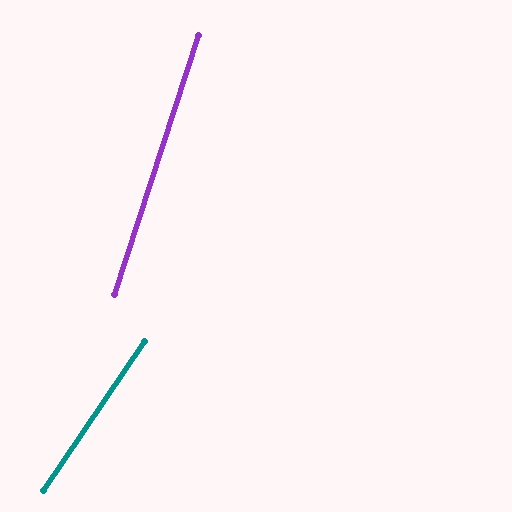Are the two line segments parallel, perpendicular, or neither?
Neither parallel nor perpendicular — they differ by about 16°.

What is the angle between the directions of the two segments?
Approximately 16 degrees.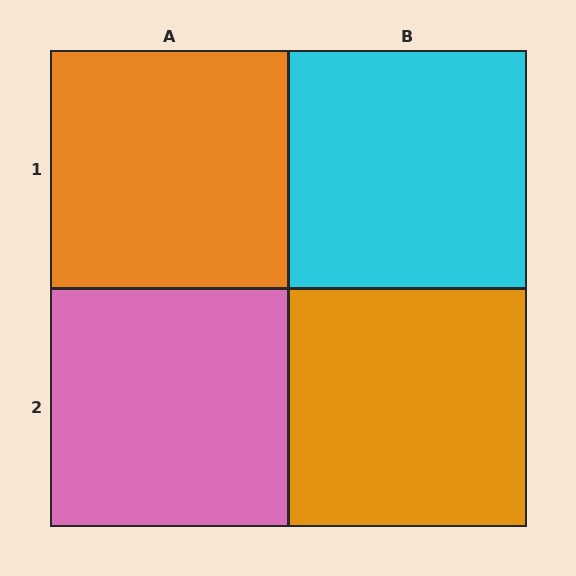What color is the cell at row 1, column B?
Cyan.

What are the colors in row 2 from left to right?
Pink, orange.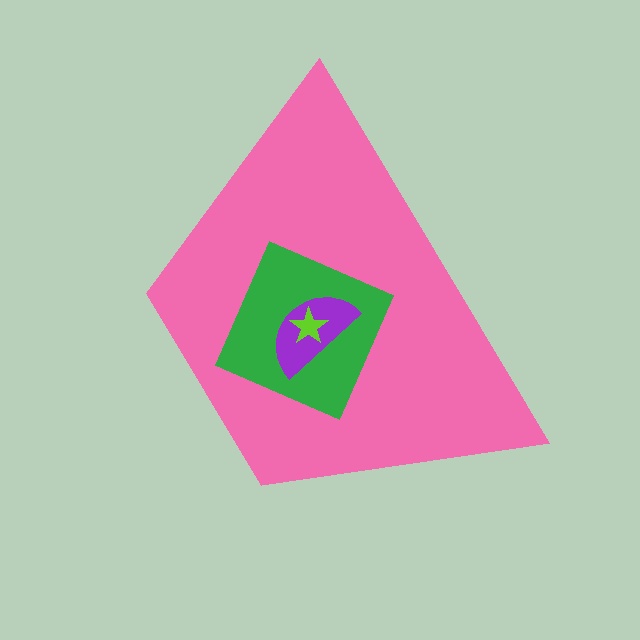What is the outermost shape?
The pink trapezoid.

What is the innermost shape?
The lime star.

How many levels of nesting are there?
4.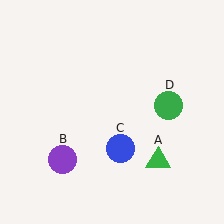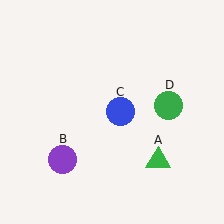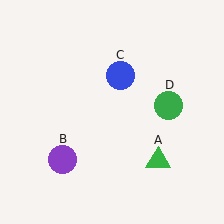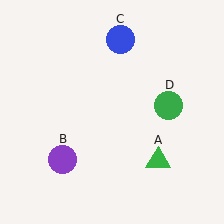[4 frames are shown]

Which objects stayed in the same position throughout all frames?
Green triangle (object A) and purple circle (object B) and green circle (object D) remained stationary.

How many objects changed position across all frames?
1 object changed position: blue circle (object C).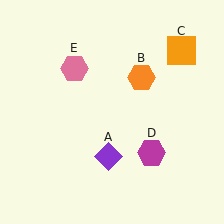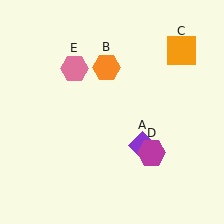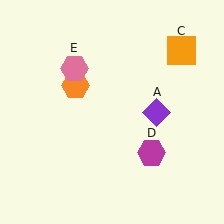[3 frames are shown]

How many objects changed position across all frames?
2 objects changed position: purple diamond (object A), orange hexagon (object B).